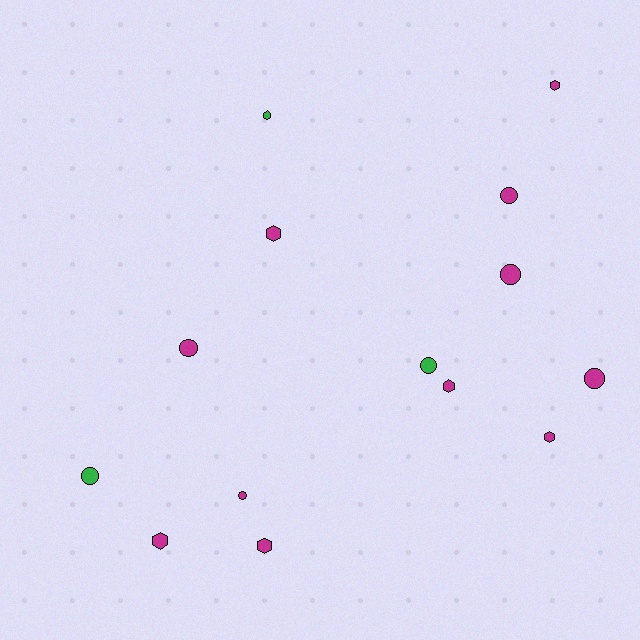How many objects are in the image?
There are 14 objects.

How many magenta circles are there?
There are 5 magenta circles.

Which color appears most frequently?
Magenta, with 11 objects.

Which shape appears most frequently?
Circle, with 7 objects.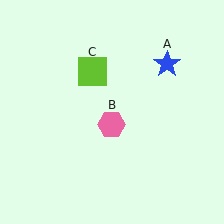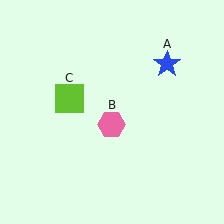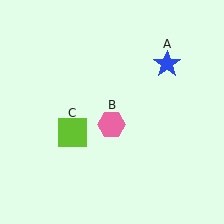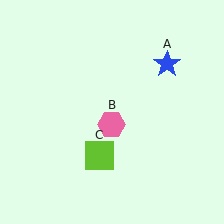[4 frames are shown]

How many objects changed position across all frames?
1 object changed position: lime square (object C).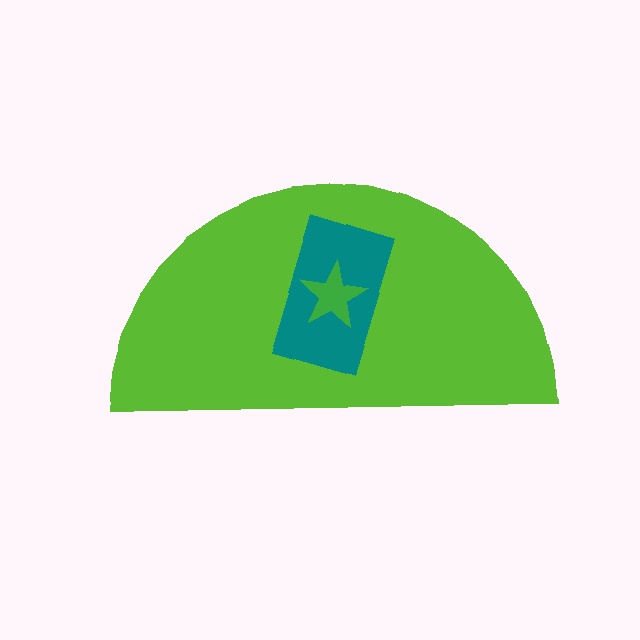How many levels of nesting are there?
3.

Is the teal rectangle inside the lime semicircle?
Yes.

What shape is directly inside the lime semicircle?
The teal rectangle.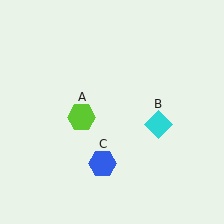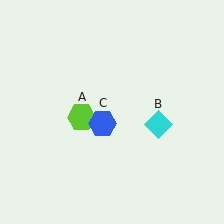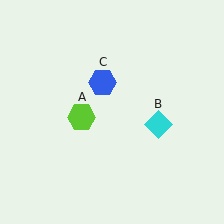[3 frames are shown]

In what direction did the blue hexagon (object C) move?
The blue hexagon (object C) moved up.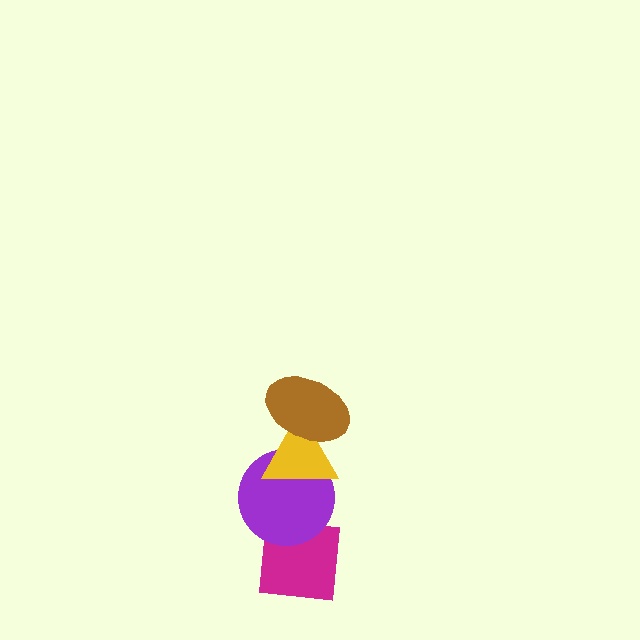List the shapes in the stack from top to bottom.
From top to bottom: the brown ellipse, the yellow triangle, the purple circle, the magenta square.